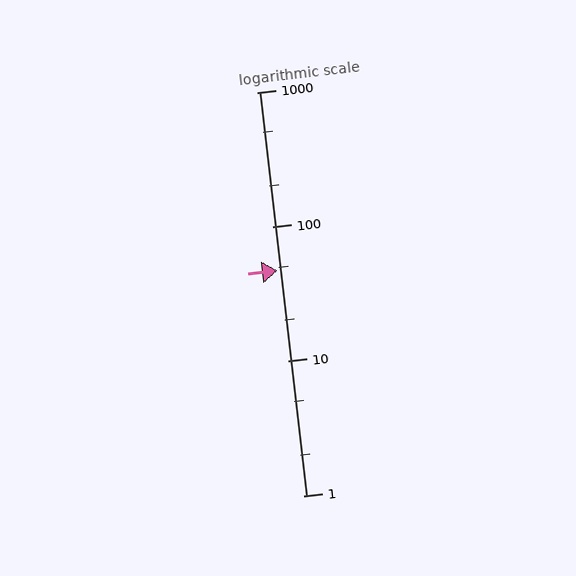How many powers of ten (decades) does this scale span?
The scale spans 3 decades, from 1 to 1000.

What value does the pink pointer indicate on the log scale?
The pointer indicates approximately 47.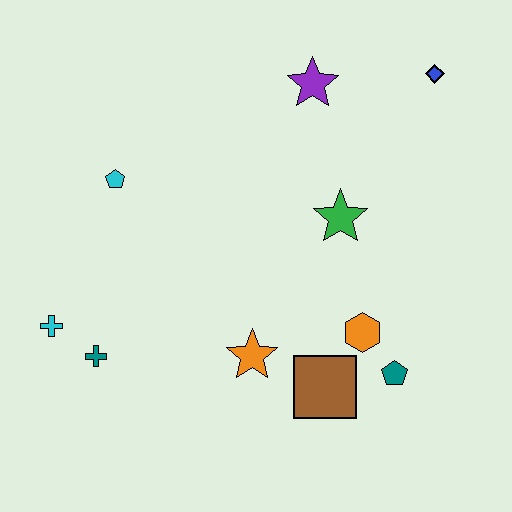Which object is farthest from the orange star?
The blue diamond is farthest from the orange star.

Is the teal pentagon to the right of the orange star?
Yes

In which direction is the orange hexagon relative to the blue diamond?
The orange hexagon is below the blue diamond.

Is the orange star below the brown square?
No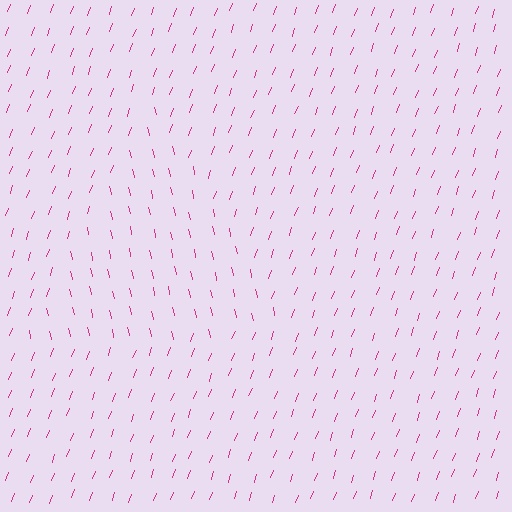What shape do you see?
I see a triangle.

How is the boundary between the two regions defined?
The boundary is defined purely by a change in line orientation (approximately 33 degrees difference). All lines are the same color and thickness.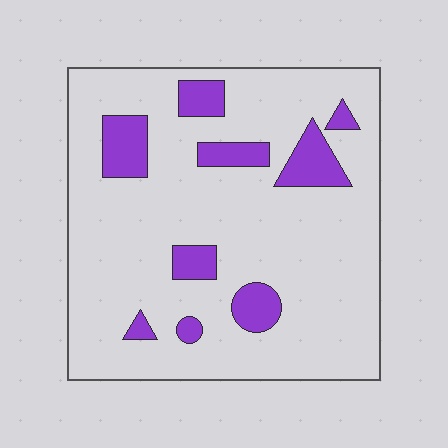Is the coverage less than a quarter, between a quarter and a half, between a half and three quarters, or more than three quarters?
Less than a quarter.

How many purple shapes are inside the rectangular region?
9.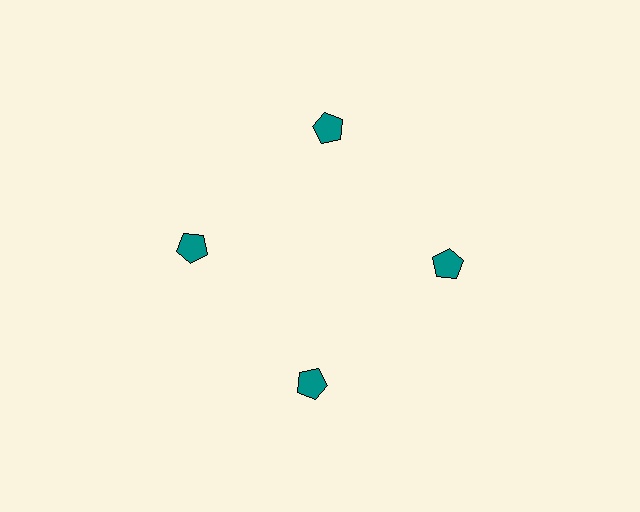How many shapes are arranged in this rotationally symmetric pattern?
There are 4 shapes, arranged in 4 groups of 1.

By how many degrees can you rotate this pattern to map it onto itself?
The pattern maps onto itself every 90 degrees of rotation.